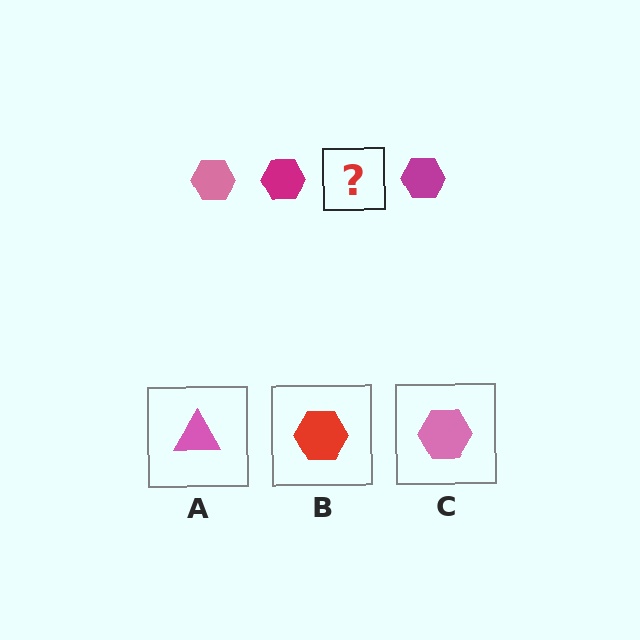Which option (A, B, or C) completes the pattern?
C.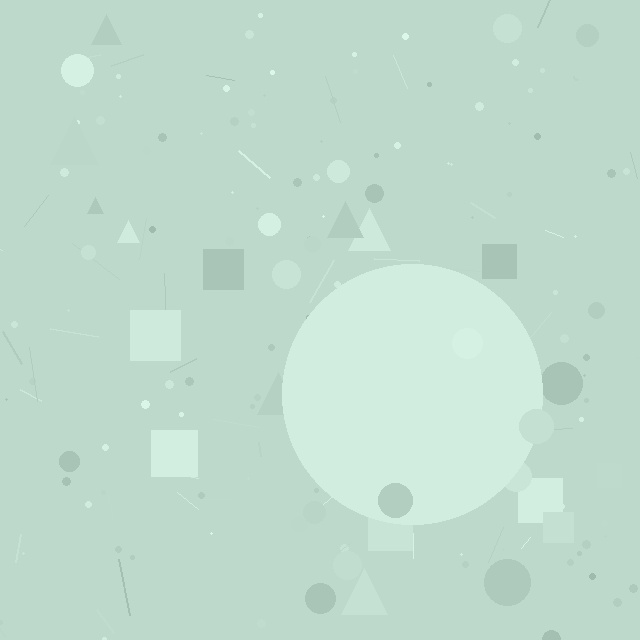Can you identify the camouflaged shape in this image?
The camouflaged shape is a circle.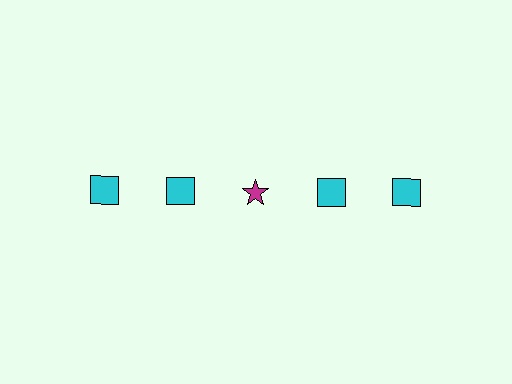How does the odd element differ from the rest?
It differs in both color (magenta instead of cyan) and shape (star instead of square).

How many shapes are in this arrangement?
There are 5 shapes arranged in a grid pattern.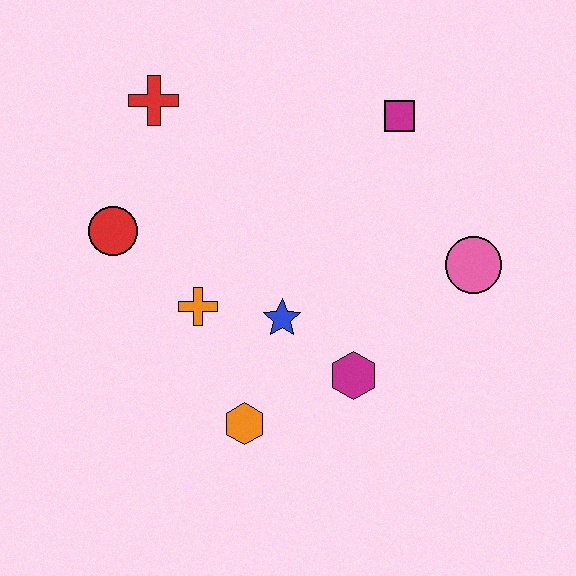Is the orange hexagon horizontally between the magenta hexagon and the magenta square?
No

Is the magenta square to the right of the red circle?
Yes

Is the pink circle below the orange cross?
No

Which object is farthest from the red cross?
The pink circle is farthest from the red cross.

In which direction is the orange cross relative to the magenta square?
The orange cross is to the left of the magenta square.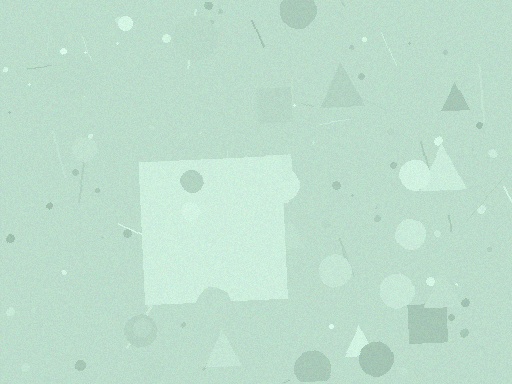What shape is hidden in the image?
A square is hidden in the image.